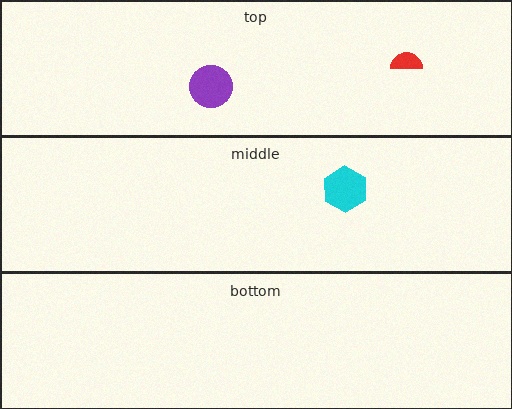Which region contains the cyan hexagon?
The middle region.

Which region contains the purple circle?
The top region.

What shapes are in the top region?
The red semicircle, the purple circle.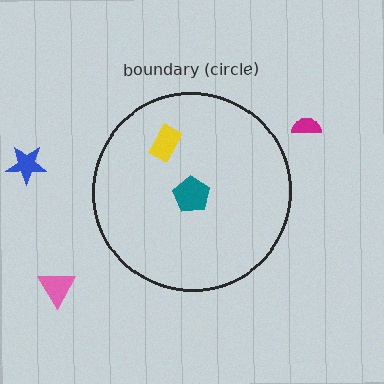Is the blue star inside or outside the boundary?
Outside.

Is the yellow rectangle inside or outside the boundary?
Inside.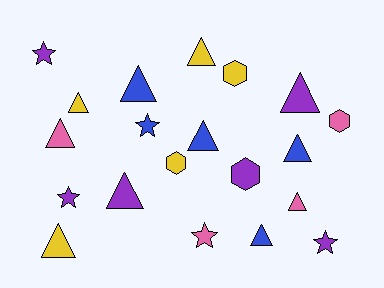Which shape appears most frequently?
Triangle, with 11 objects.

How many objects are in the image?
There are 20 objects.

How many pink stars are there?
There is 1 pink star.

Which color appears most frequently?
Purple, with 6 objects.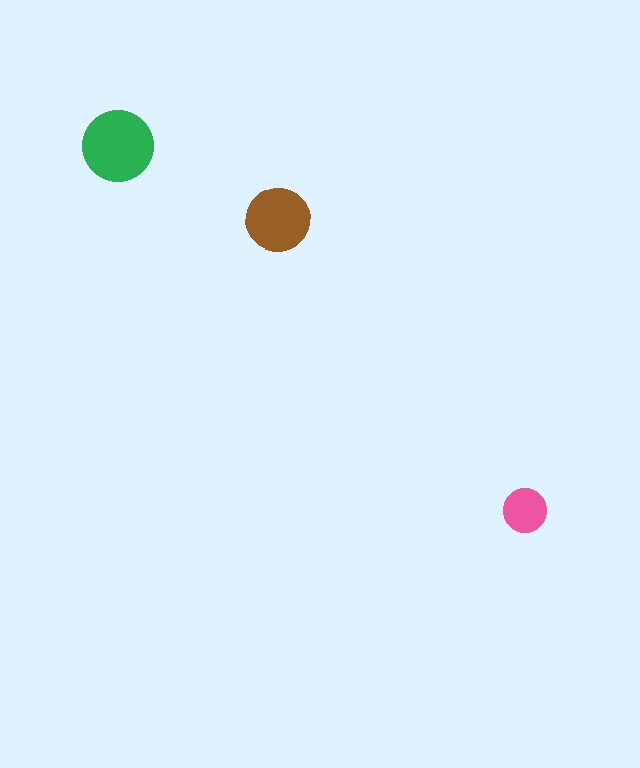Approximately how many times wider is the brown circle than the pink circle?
About 1.5 times wider.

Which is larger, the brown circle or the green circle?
The green one.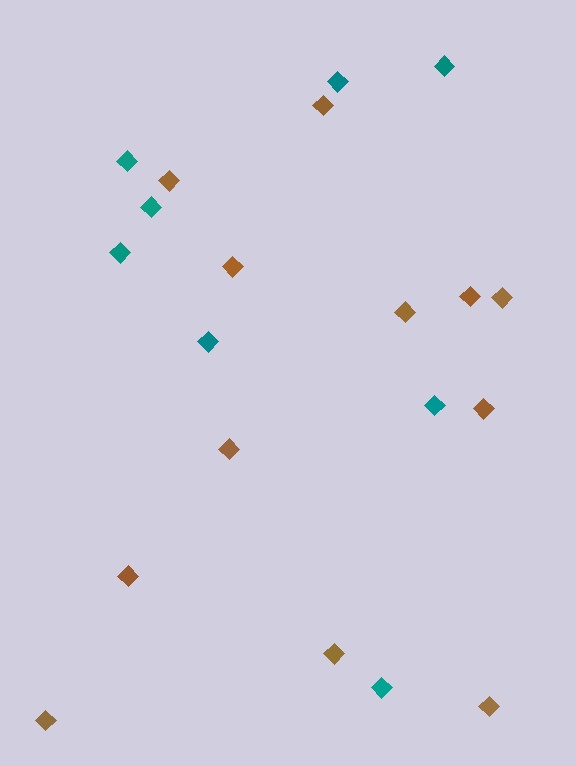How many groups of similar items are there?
There are 2 groups: one group of brown diamonds (12) and one group of teal diamonds (8).